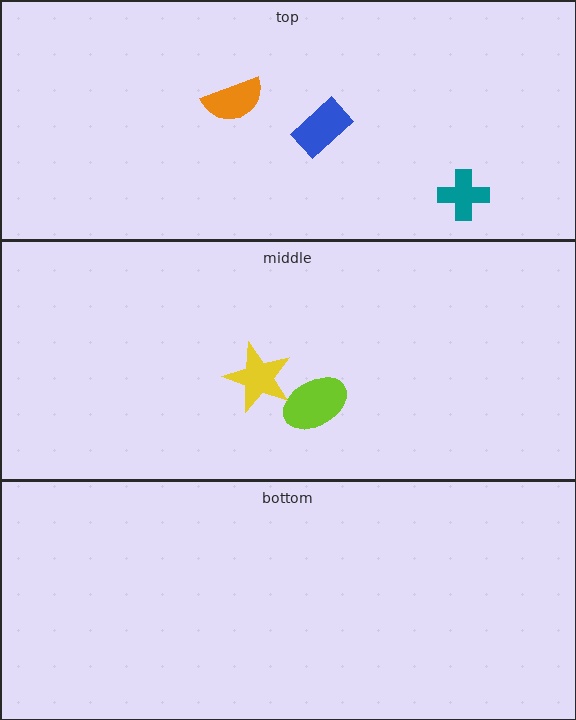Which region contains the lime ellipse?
The middle region.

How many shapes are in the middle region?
2.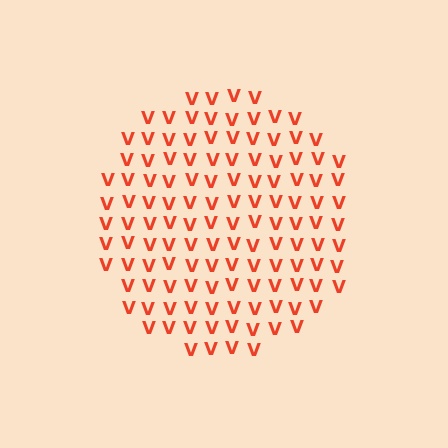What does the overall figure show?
The overall figure shows a circle.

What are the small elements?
The small elements are letter V's.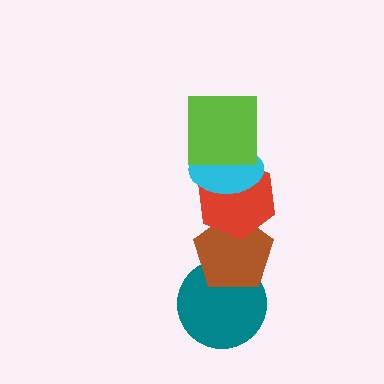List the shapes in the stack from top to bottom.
From top to bottom: the lime square, the cyan ellipse, the red hexagon, the brown pentagon, the teal circle.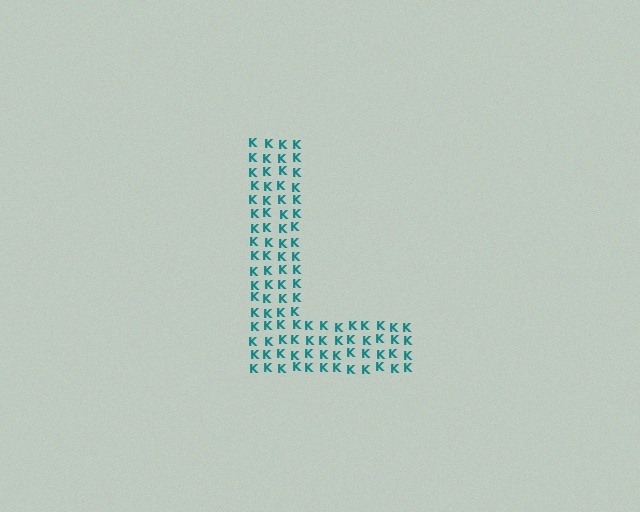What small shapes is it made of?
It is made of small letter K's.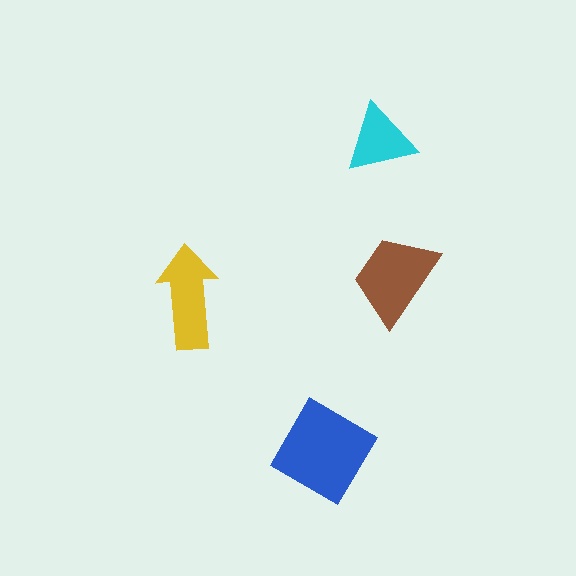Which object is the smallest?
The cyan triangle.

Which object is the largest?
The blue diamond.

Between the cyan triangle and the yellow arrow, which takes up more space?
The yellow arrow.